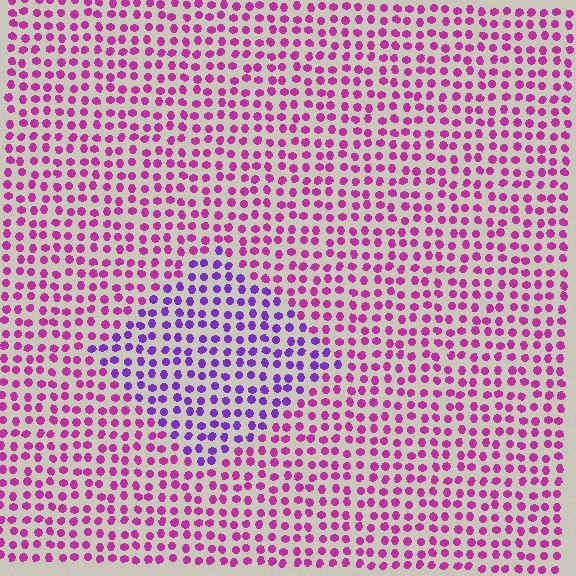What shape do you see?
I see a diamond.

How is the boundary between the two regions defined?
The boundary is defined purely by a slight shift in hue (about 41 degrees). Spacing, size, and orientation are identical on both sides.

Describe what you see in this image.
The image is filled with small magenta elements in a uniform arrangement. A diamond-shaped region is visible where the elements are tinted to a slightly different hue, forming a subtle color boundary.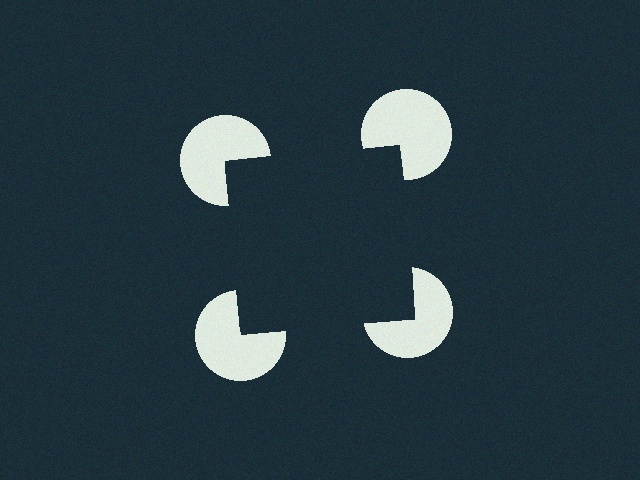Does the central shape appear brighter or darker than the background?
It typically appears slightly darker than the background, even though no actual brightness change is drawn.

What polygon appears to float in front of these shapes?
An illusory square — its edges are inferred from the aligned wedge cuts in the pac-man discs, not physically drawn.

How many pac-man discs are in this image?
There are 4 — one at each vertex of the illusory square.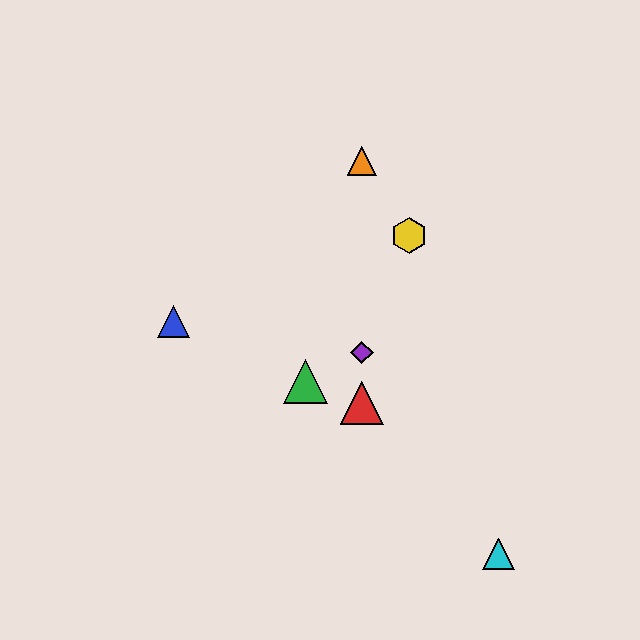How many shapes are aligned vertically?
3 shapes (the red triangle, the purple diamond, the orange triangle) are aligned vertically.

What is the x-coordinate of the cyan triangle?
The cyan triangle is at x≈498.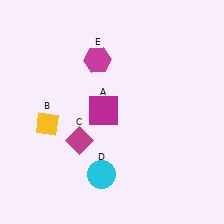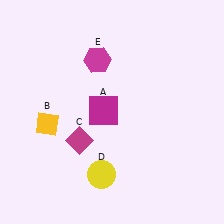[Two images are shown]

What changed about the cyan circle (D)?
In Image 1, D is cyan. In Image 2, it changed to yellow.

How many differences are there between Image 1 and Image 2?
There is 1 difference between the two images.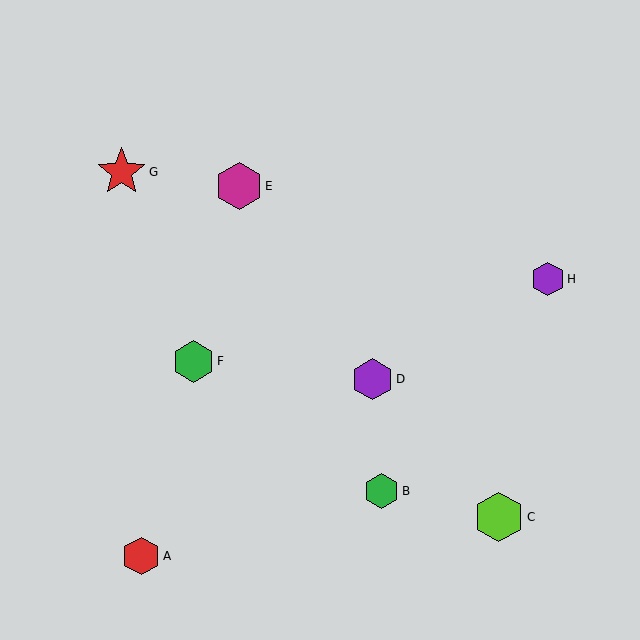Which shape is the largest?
The lime hexagon (labeled C) is the largest.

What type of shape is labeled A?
Shape A is a red hexagon.